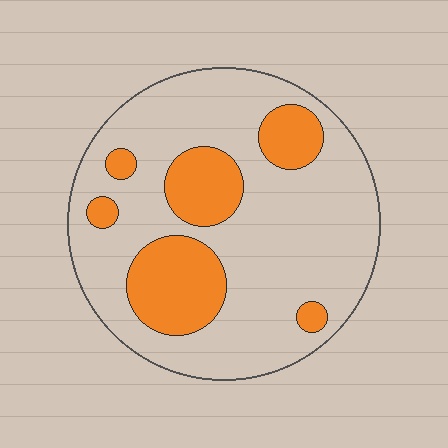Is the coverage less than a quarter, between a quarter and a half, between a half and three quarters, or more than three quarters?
Less than a quarter.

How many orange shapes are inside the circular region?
6.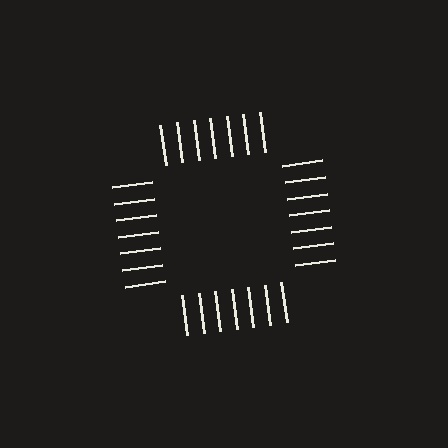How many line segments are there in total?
28 — 7 along each of the 4 edges.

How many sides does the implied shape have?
4 sides — the line-ends trace a square.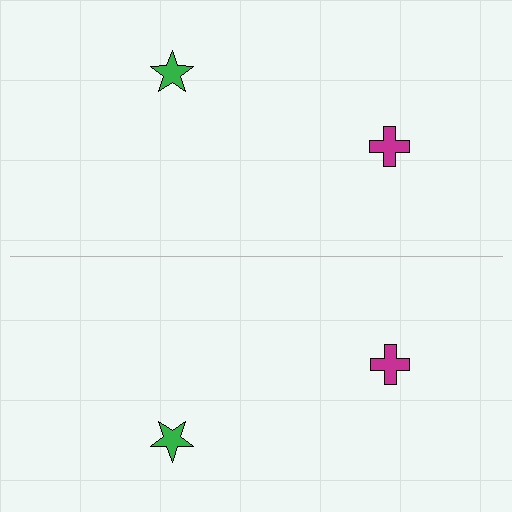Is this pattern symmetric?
Yes, this pattern has bilateral (reflection) symmetry.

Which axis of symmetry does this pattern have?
The pattern has a horizontal axis of symmetry running through the center of the image.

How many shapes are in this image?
There are 4 shapes in this image.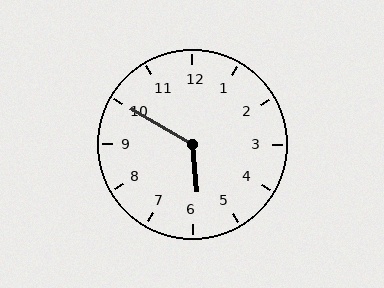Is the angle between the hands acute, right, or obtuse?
It is obtuse.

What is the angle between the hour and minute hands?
Approximately 125 degrees.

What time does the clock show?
5:50.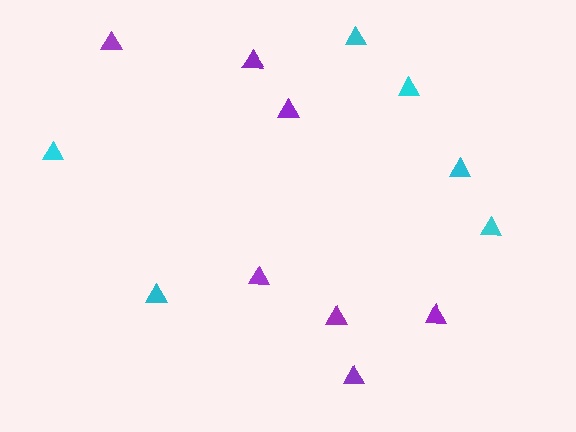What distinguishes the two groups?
There are 2 groups: one group of cyan triangles (6) and one group of purple triangles (7).